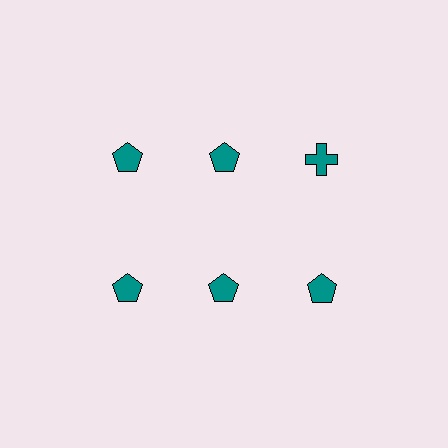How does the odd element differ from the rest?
It has a different shape: cross instead of pentagon.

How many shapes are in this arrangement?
There are 6 shapes arranged in a grid pattern.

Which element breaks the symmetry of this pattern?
The teal cross in the top row, center column breaks the symmetry. All other shapes are teal pentagons.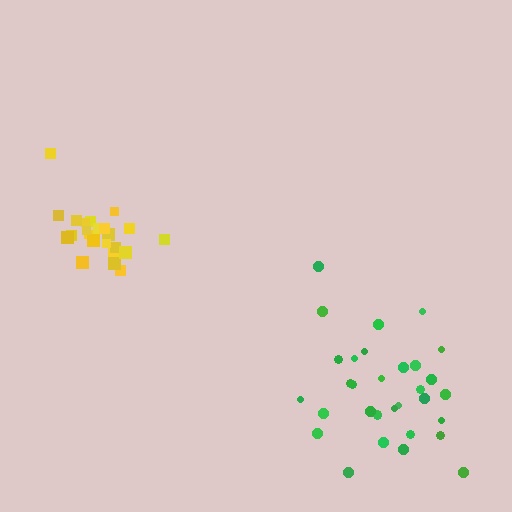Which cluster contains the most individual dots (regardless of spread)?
Green (32).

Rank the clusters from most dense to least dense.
yellow, green.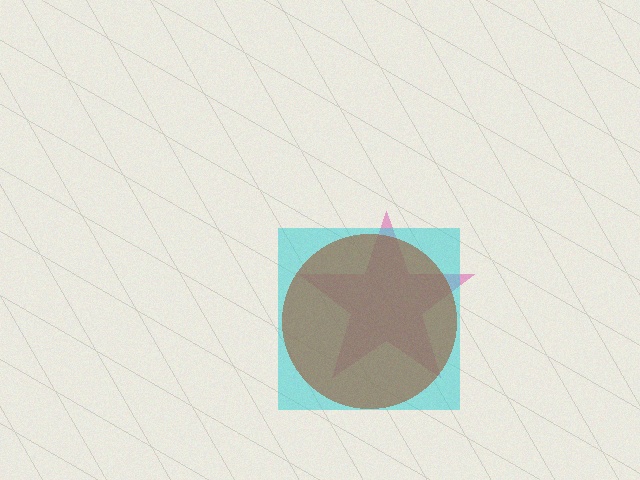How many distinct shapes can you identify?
There are 3 distinct shapes: a pink star, a cyan square, a brown circle.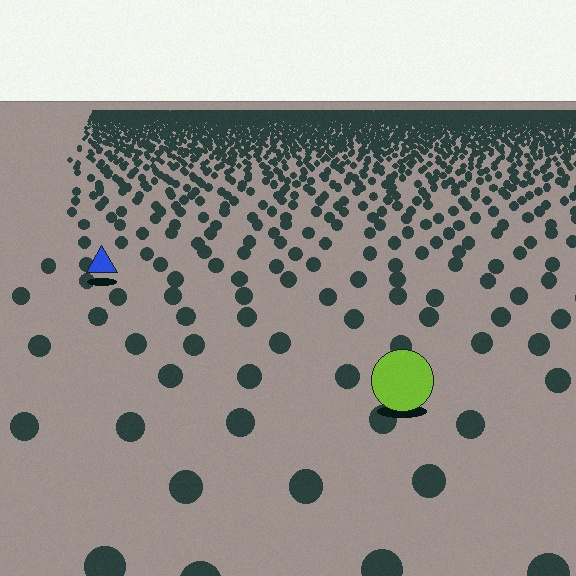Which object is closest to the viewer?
The lime circle is closest. The texture marks near it are larger and more spread out.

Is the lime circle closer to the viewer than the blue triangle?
Yes. The lime circle is closer — you can tell from the texture gradient: the ground texture is coarser near it.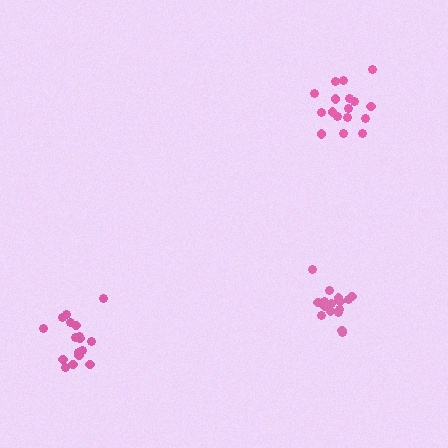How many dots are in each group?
Group 1: 17 dots, Group 2: 16 dots, Group 3: 18 dots (51 total).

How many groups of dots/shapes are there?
There are 3 groups.